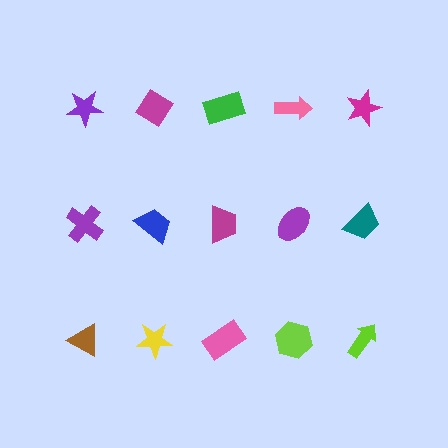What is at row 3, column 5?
A lime arrow.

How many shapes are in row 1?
5 shapes.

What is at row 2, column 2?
A blue trapezoid.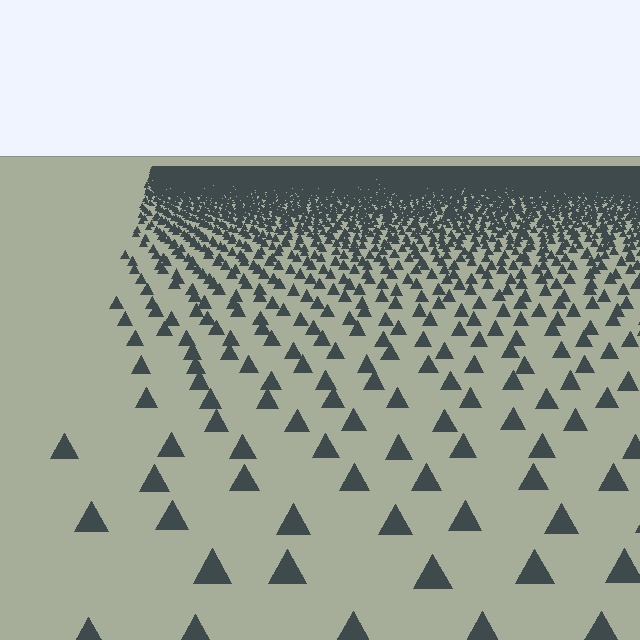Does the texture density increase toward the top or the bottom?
Density increases toward the top.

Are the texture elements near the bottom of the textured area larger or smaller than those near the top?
Larger. Near the bottom, elements are closer to the viewer and appear at a bigger on-screen size.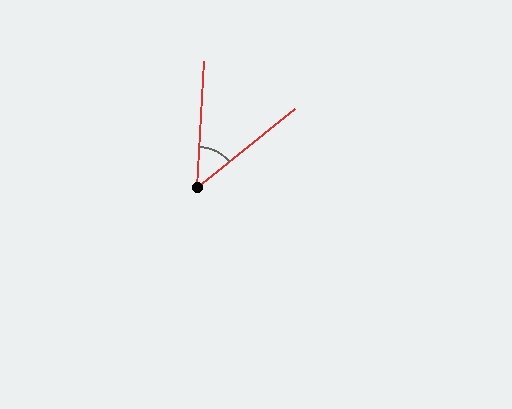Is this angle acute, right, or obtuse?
It is acute.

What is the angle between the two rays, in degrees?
Approximately 48 degrees.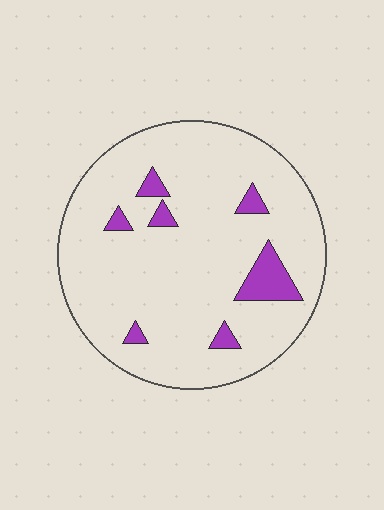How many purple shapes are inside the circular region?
7.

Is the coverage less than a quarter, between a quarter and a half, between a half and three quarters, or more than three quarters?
Less than a quarter.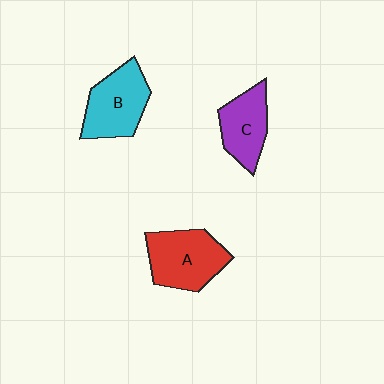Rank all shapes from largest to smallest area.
From largest to smallest: A (red), B (cyan), C (purple).